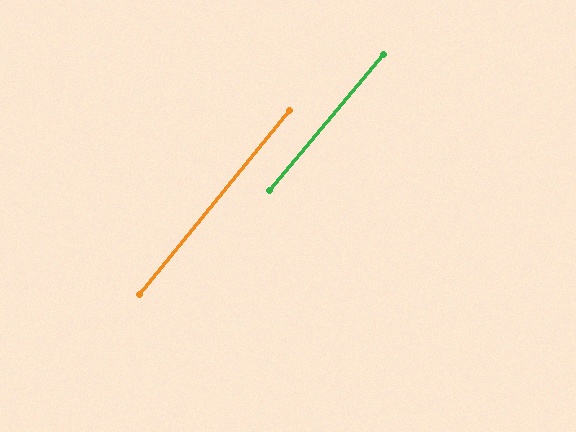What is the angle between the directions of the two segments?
Approximately 1 degree.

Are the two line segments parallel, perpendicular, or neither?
Parallel — their directions differ by only 0.6°.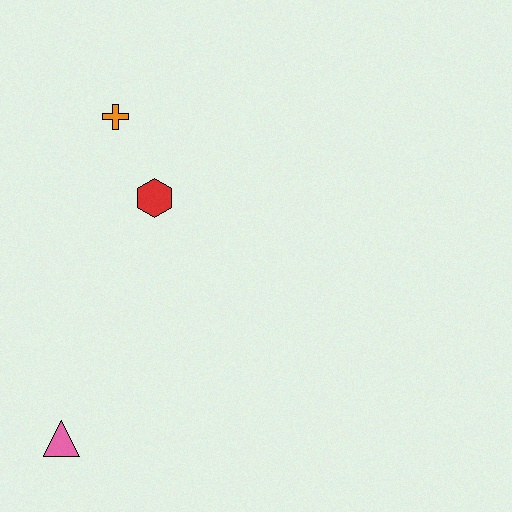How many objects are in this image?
There are 3 objects.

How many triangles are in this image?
There is 1 triangle.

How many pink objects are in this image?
There is 1 pink object.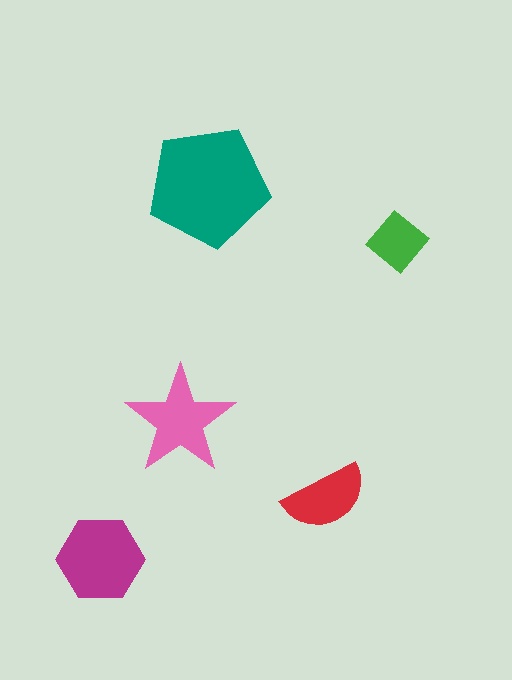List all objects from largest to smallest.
The teal pentagon, the magenta hexagon, the pink star, the red semicircle, the green diamond.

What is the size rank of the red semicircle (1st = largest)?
4th.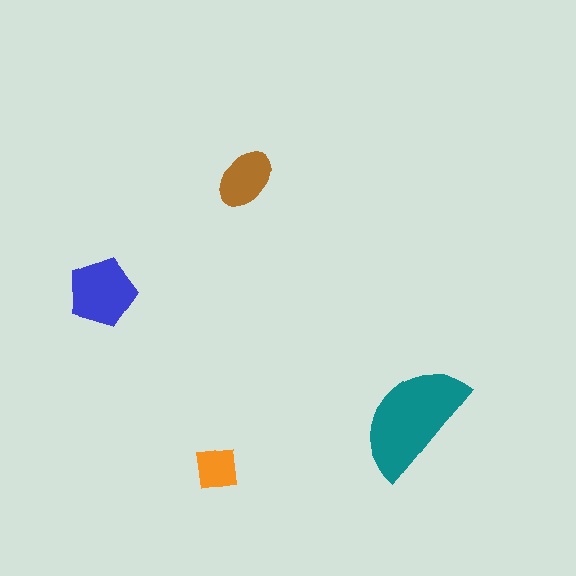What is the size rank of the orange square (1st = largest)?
4th.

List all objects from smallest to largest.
The orange square, the brown ellipse, the blue pentagon, the teal semicircle.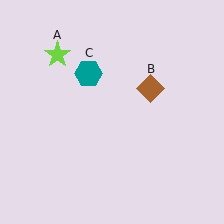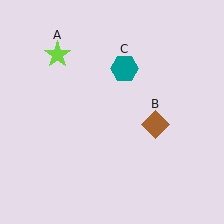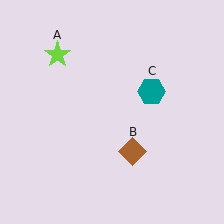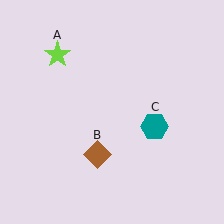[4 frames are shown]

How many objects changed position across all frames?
2 objects changed position: brown diamond (object B), teal hexagon (object C).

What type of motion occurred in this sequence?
The brown diamond (object B), teal hexagon (object C) rotated clockwise around the center of the scene.